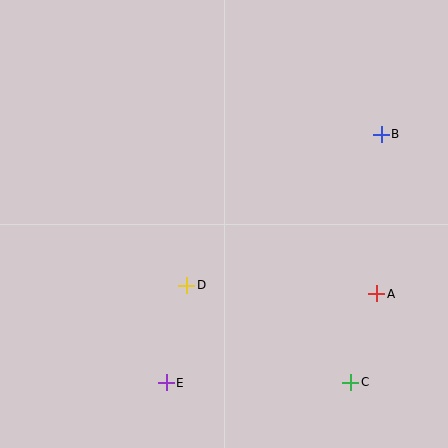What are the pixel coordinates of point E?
Point E is at (166, 383).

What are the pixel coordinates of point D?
Point D is at (187, 285).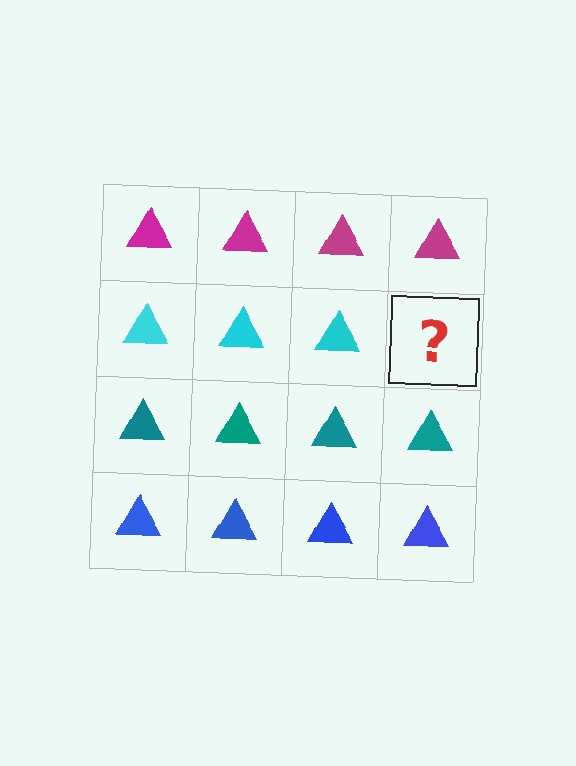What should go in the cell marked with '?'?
The missing cell should contain a cyan triangle.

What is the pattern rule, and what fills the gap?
The rule is that each row has a consistent color. The gap should be filled with a cyan triangle.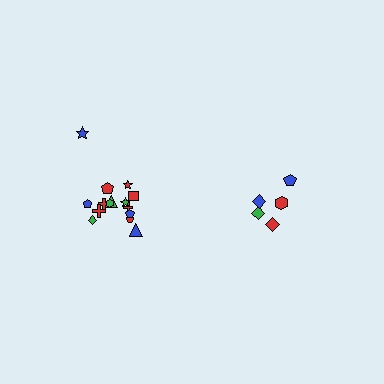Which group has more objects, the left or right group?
The left group.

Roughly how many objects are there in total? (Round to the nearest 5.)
Roughly 20 objects in total.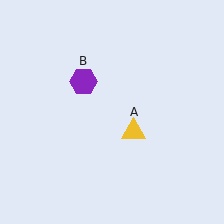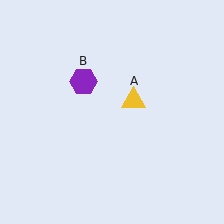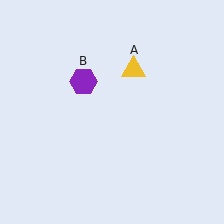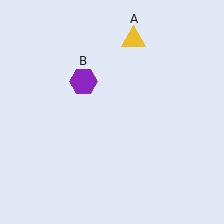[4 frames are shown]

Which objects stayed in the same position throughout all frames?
Purple hexagon (object B) remained stationary.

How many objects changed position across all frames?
1 object changed position: yellow triangle (object A).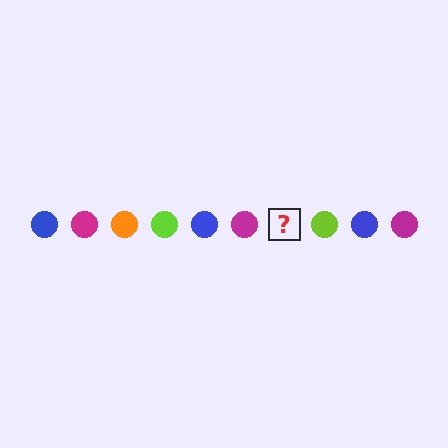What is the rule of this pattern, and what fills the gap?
The rule is that the pattern cycles through blue, magenta, orange, lime circles. The gap should be filled with an orange circle.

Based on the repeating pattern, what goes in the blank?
The blank should be an orange circle.